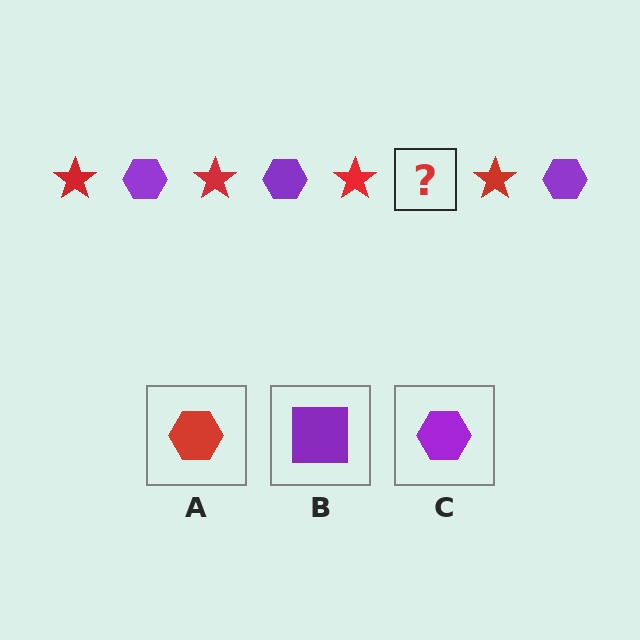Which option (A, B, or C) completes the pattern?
C.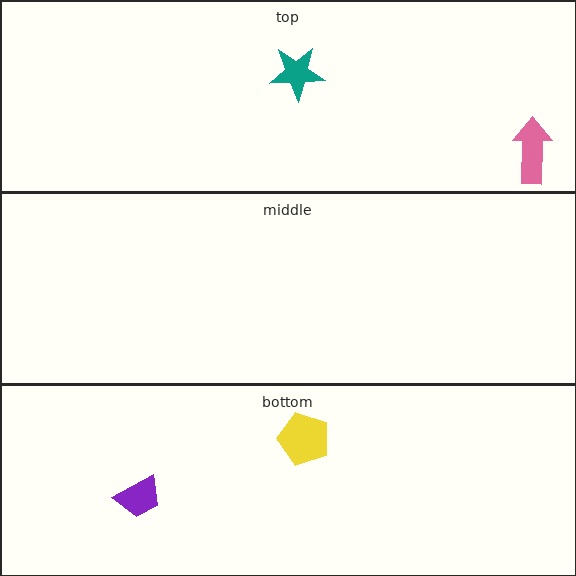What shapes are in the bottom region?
The purple trapezoid, the yellow pentagon.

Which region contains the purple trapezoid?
The bottom region.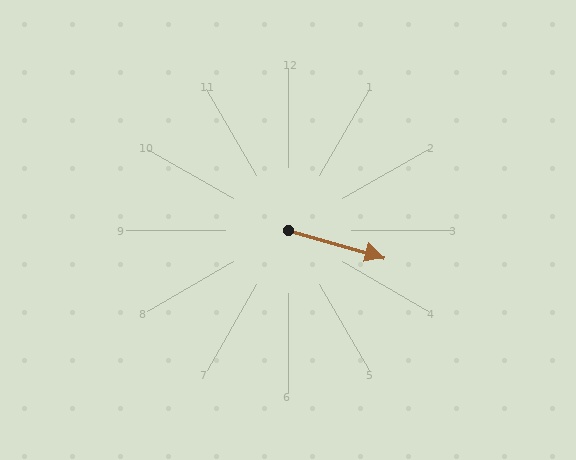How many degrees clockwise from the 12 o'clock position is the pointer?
Approximately 106 degrees.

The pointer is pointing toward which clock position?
Roughly 4 o'clock.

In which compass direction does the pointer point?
East.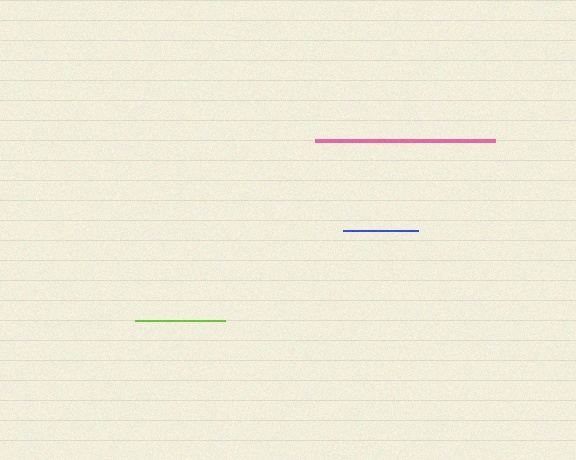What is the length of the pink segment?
The pink segment is approximately 181 pixels long.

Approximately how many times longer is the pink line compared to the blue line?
The pink line is approximately 2.4 times the length of the blue line.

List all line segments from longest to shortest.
From longest to shortest: pink, lime, blue.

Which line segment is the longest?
The pink line is the longest at approximately 181 pixels.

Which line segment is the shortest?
The blue line is the shortest at approximately 75 pixels.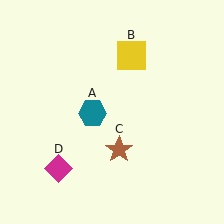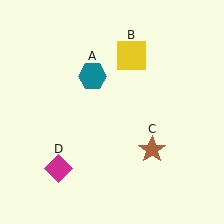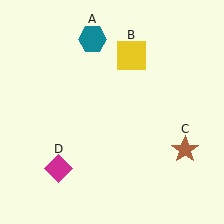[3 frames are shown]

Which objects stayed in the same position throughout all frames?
Yellow square (object B) and magenta diamond (object D) remained stationary.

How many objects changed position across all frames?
2 objects changed position: teal hexagon (object A), brown star (object C).